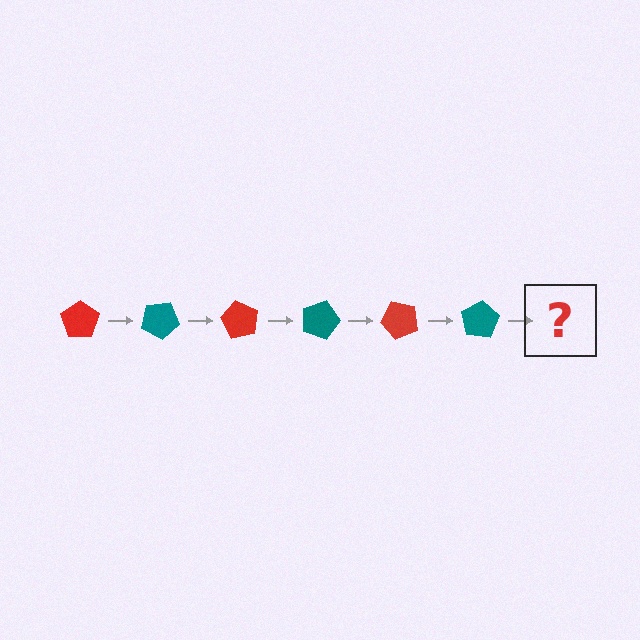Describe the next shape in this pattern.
It should be a red pentagon, rotated 180 degrees from the start.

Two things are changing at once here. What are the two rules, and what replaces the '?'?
The two rules are that it rotates 30 degrees each step and the color cycles through red and teal. The '?' should be a red pentagon, rotated 180 degrees from the start.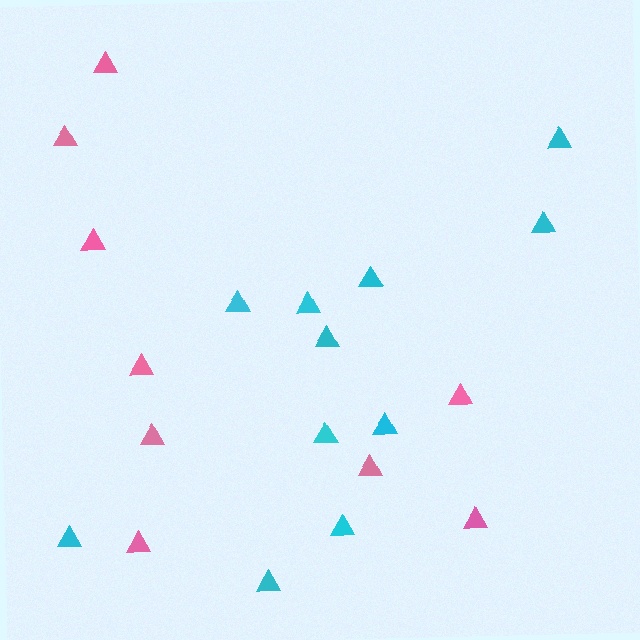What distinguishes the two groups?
There are 2 groups: one group of pink triangles (9) and one group of cyan triangles (11).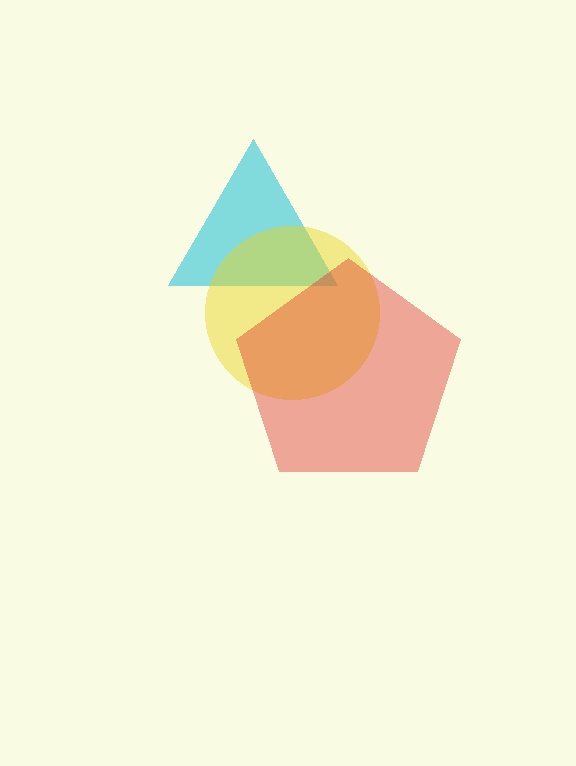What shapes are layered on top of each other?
The layered shapes are: a cyan triangle, a yellow circle, a red pentagon.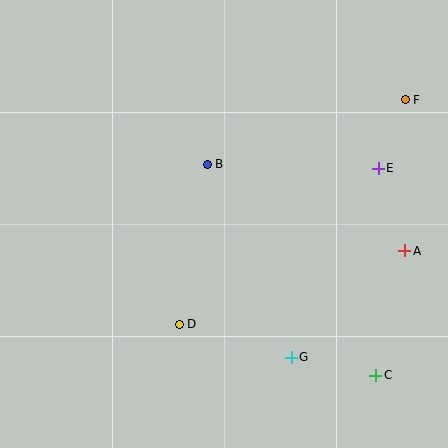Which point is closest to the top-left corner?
Point B is closest to the top-left corner.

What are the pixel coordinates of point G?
Point G is at (291, 357).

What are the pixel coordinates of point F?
Point F is at (405, 100).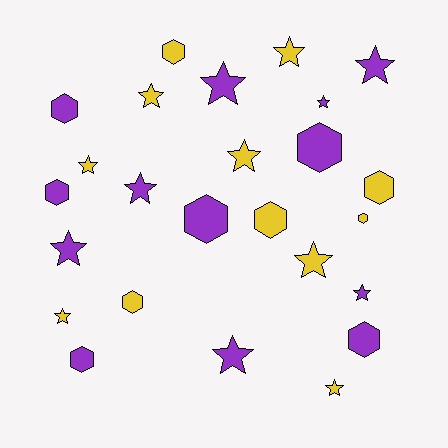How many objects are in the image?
There are 25 objects.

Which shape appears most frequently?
Star, with 14 objects.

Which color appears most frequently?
Purple, with 13 objects.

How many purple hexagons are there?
There are 6 purple hexagons.